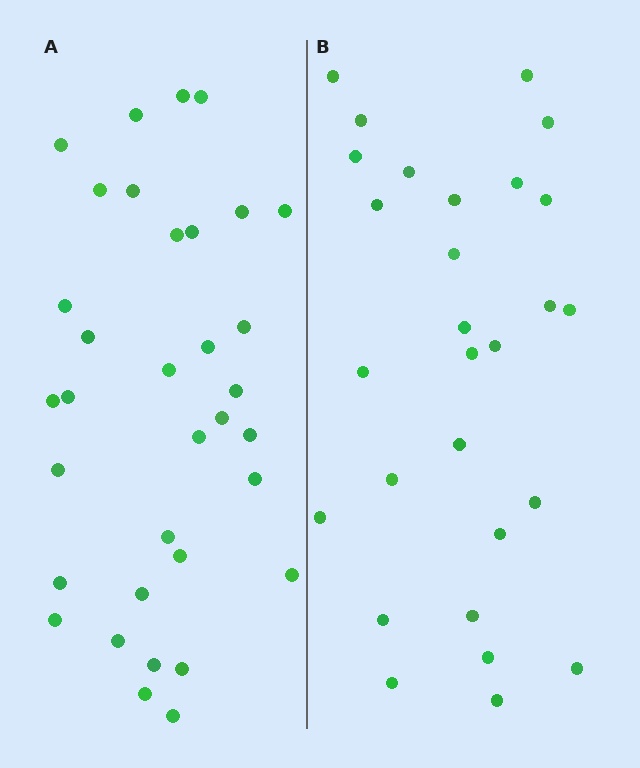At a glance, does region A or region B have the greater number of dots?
Region A (the left region) has more dots.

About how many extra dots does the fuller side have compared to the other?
Region A has about 6 more dots than region B.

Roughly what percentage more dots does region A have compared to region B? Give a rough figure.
About 20% more.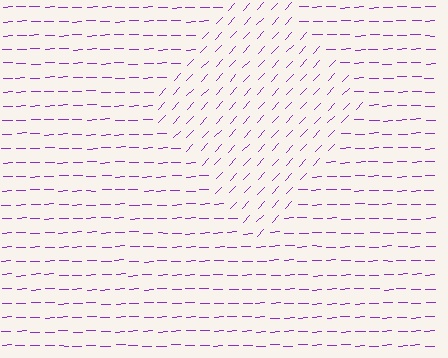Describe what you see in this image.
The image is filled with small purple line segments. A diamond region in the image has lines oriented differently from the surrounding lines, creating a visible texture boundary.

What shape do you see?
I see a diamond.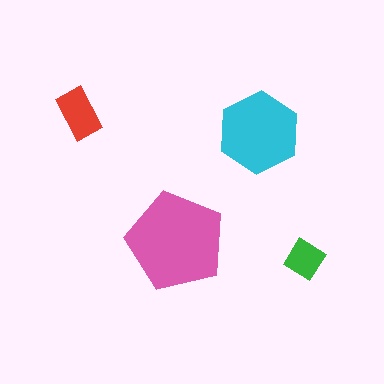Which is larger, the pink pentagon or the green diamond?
The pink pentagon.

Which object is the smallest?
The green diamond.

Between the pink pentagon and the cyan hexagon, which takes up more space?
The pink pentagon.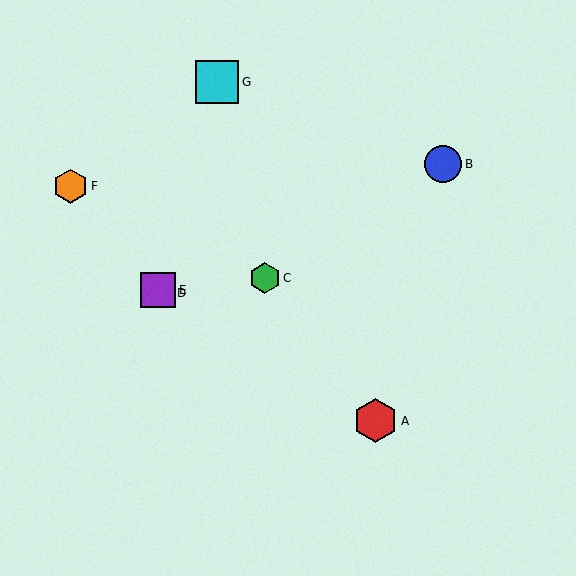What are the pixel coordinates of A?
Object A is at (376, 421).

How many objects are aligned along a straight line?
3 objects (A, D, E) are aligned along a straight line.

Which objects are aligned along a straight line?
Objects A, D, E are aligned along a straight line.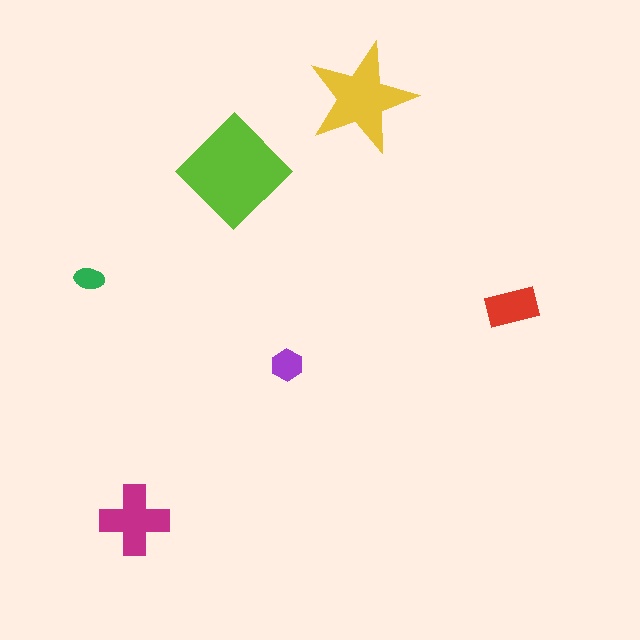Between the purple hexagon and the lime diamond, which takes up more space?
The lime diamond.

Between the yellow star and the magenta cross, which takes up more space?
The yellow star.